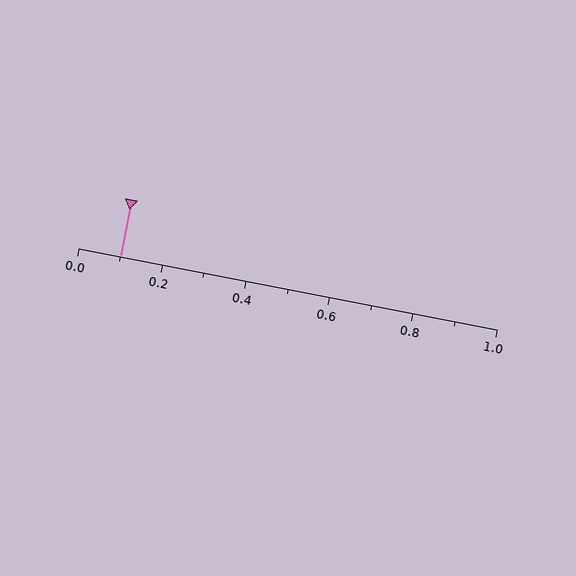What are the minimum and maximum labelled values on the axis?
The axis runs from 0.0 to 1.0.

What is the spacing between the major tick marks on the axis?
The major ticks are spaced 0.2 apart.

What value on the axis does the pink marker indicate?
The marker indicates approximately 0.1.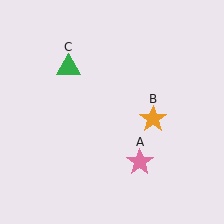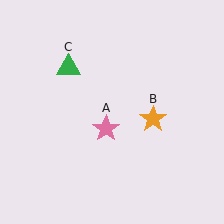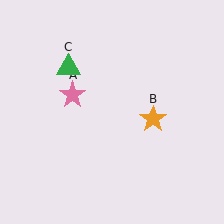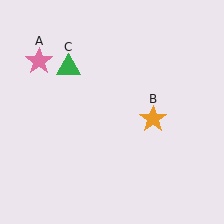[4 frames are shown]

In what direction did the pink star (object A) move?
The pink star (object A) moved up and to the left.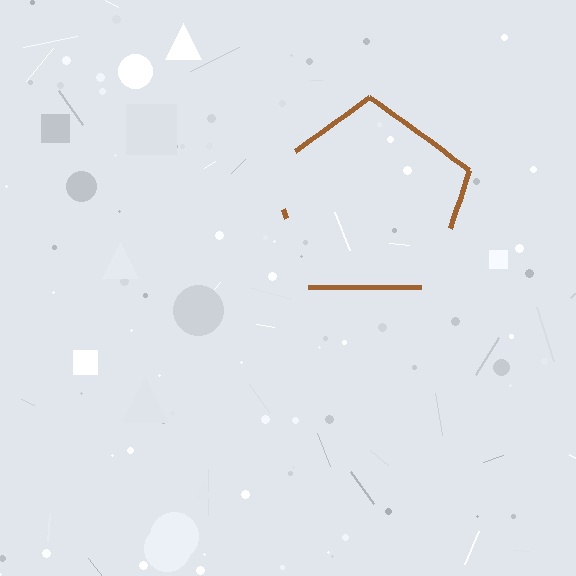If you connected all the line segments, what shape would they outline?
They would outline a pentagon.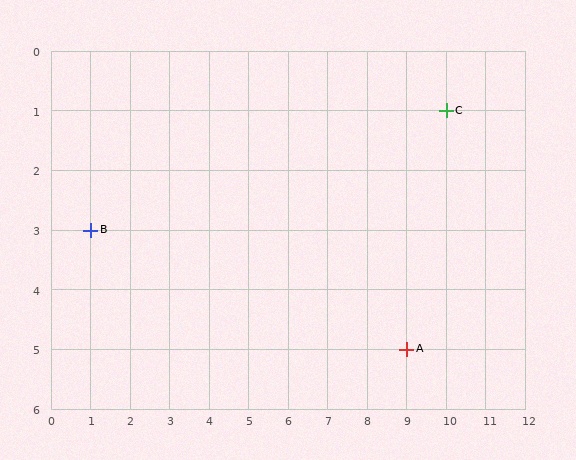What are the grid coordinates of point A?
Point A is at grid coordinates (9, 5).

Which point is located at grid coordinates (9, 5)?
Point A is at (9, 5).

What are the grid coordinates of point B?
Point B is at grid coordinates (1, 3).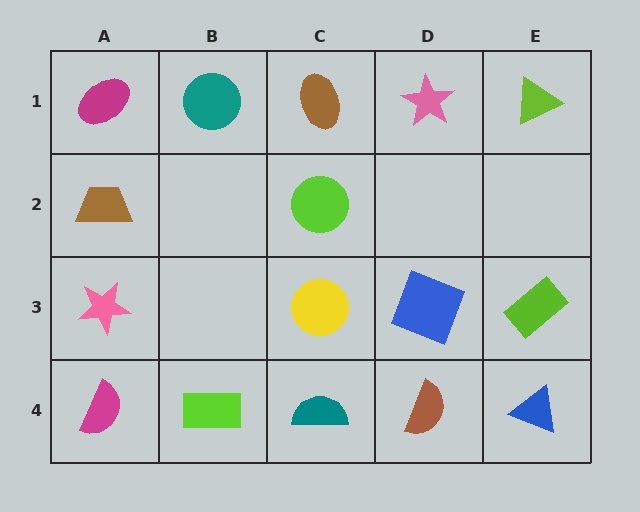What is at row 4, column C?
A teal semicircle.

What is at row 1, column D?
A pink star.